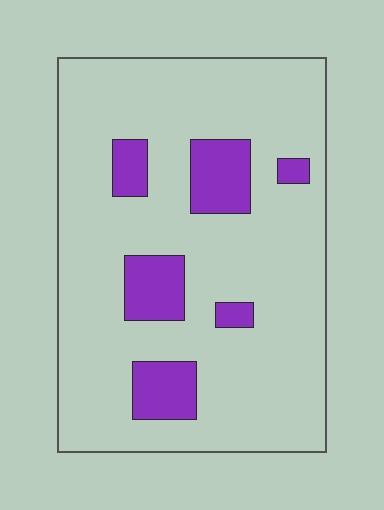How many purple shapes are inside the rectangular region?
6.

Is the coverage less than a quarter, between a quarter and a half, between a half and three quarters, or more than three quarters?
Less than a quarter.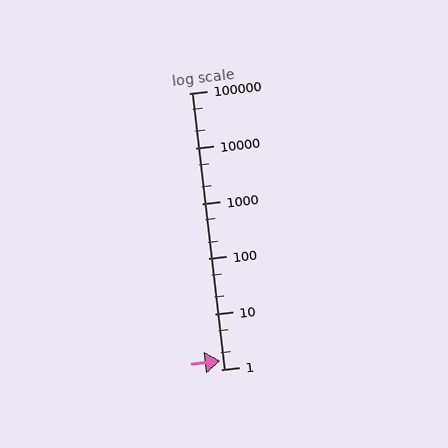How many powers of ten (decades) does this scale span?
The scale spans 5 decades, from 1 to 100000.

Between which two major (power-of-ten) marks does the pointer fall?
The pointer is between 1 and 10.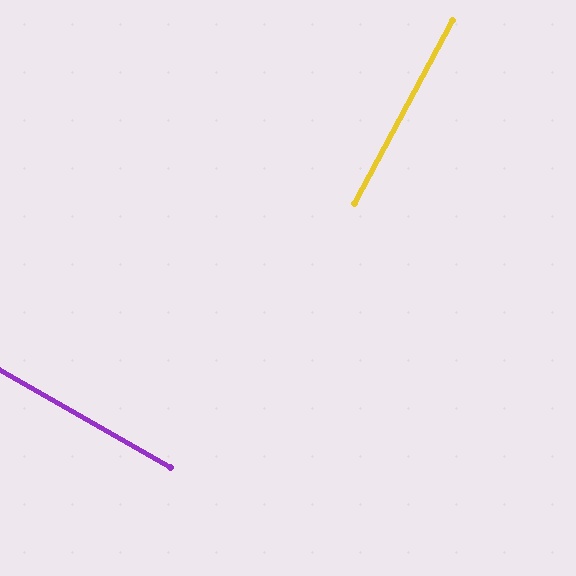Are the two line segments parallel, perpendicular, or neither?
Perpendicular — they meet at approximately 89°.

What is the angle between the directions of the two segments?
Approximately 89 degrees.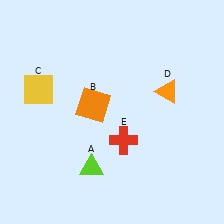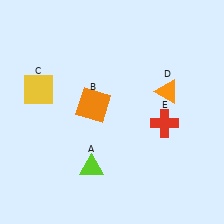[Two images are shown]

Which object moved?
The red cross (E) moved right.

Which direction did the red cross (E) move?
The red cross (E) moved right.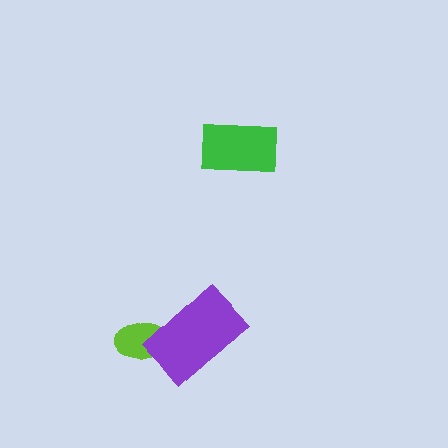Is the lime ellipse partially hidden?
Yes, it is partially covered by another shape.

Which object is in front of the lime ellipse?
The purple rectangle is in front of the lime ellipse.